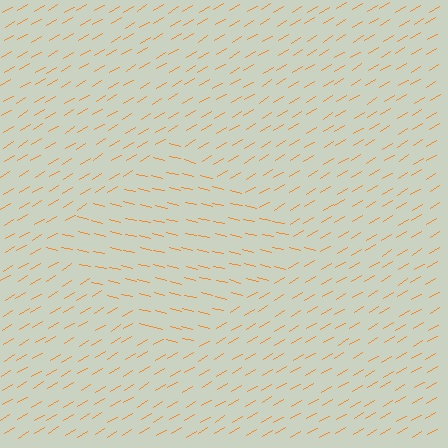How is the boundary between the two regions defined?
The boundary is defined purely by a change in line orientation (approximately 45 degrees difference). All lines are the same color and thickness.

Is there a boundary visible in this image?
Yes, there is a texture boundary formed by a change in line orientation.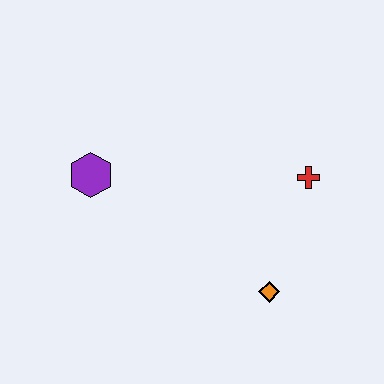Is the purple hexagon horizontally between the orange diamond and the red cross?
No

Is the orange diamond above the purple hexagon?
No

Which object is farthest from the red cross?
The purple hexagon is farthest from the red cross.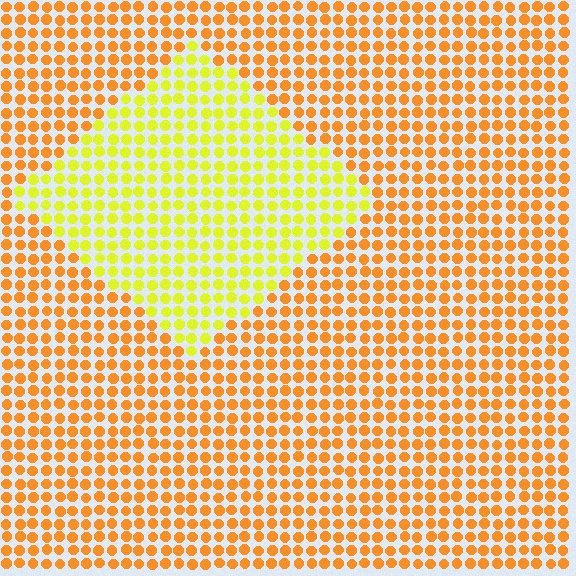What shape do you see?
I see a diamond.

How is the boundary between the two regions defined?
The boundary is defined purely by a slight shift in hue (about 37 degrees). Spacing, size, and orientation are identical on both sides.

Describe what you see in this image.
The image is filled with small orange elements in a uniform arrangement. A diamond-shaped region is visible where the elements are tinted to a slightly different hue, forming a subtle color boundary.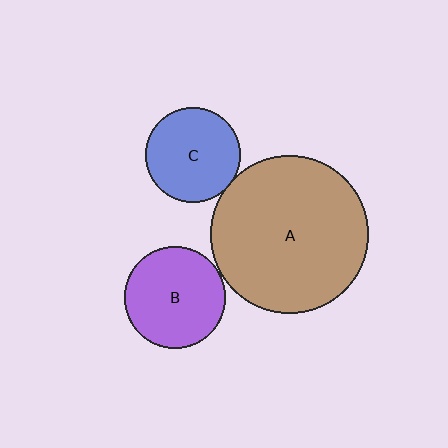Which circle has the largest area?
Circle A (brown).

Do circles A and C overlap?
Yes.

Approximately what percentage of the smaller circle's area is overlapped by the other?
Approximately 5%.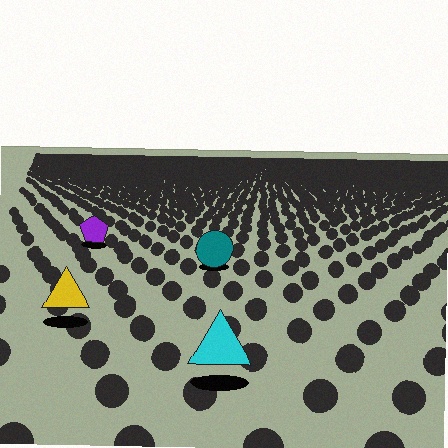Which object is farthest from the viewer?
The purple pentagon is farthest from the viewer. It appears smaller and the ground texture around it is denser.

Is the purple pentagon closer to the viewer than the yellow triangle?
No. The yellow triangle is closer — you can tell from the texture gradient: the ground texture is coarser near it.